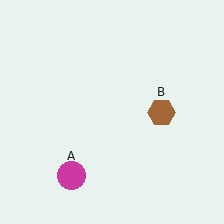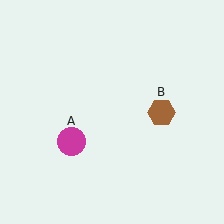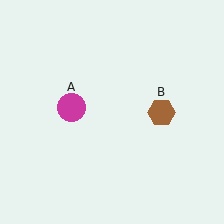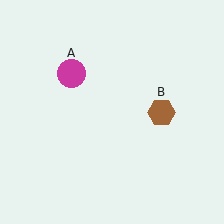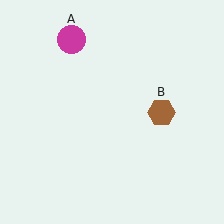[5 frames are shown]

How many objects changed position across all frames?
1 object changed position: magenta circle (object A).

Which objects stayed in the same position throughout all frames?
Brown hexagon (object B) remained stationary.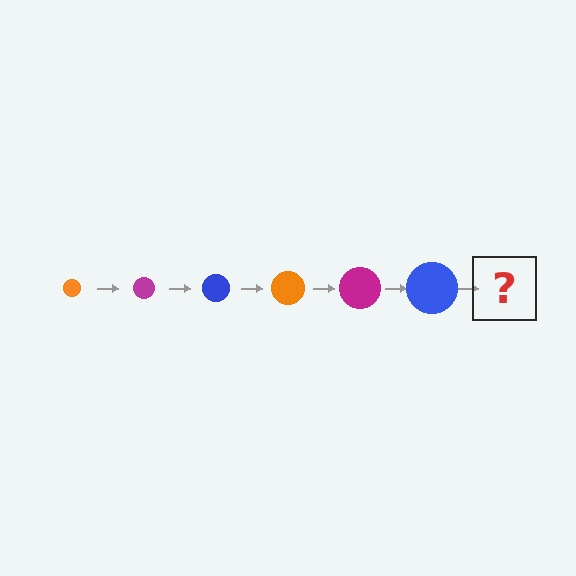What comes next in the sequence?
The next element should be an orange circle, larger than the previous one.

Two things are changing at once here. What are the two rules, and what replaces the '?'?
The two rules are that the circle grows larger each step and the color cycles through orange, magenta, and blue. The '?' should be an orange circle, larger than the previous one.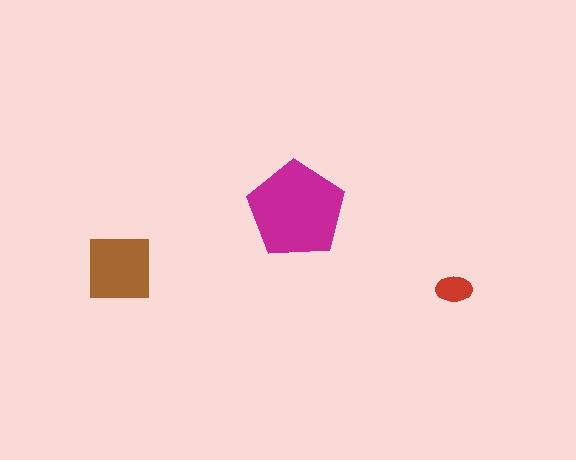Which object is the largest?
The magenta pentagon.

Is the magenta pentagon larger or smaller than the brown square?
Larger.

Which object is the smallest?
The red ellipse.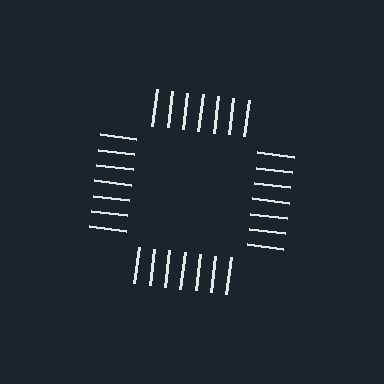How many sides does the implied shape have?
4 sides — the line-ends trace a square.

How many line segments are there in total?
28 — 7 along each of the 4 edges.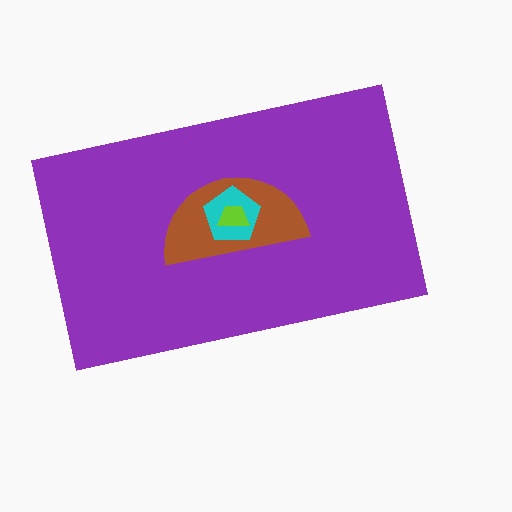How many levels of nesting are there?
4.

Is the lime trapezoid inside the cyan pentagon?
Yes.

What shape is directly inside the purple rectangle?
The brown semicircle.